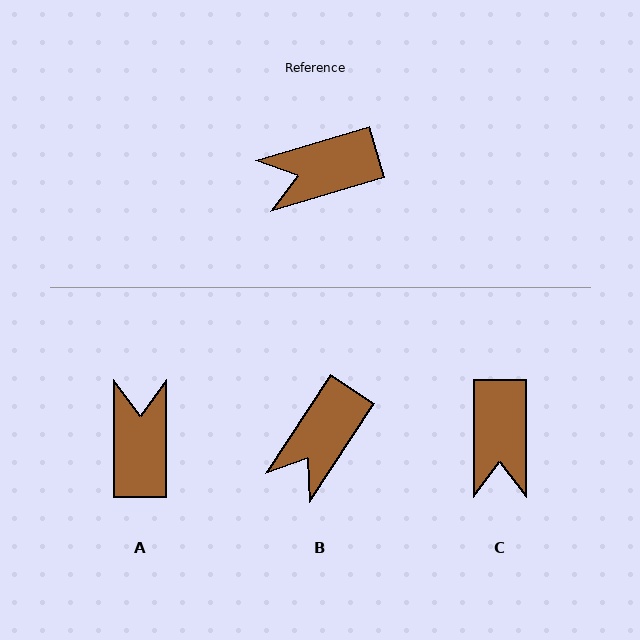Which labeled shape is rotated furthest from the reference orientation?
A, about 107 degrees away.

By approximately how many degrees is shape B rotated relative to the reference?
Approximately 40 degrees counter-clockwise.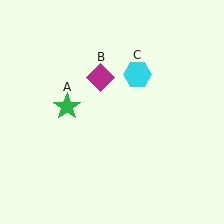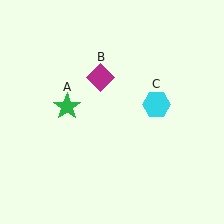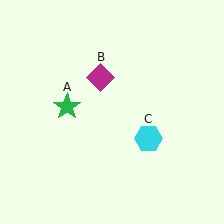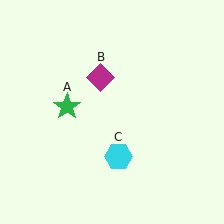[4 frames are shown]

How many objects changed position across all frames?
1 object changed position: cyan hexagon (object C).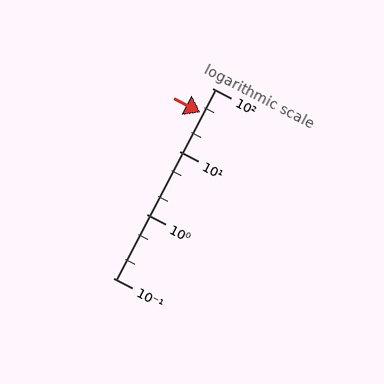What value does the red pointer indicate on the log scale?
The pointer indicates approximately 41.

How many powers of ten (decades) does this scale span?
The scale spans 3 decades, from 0.1 to 100.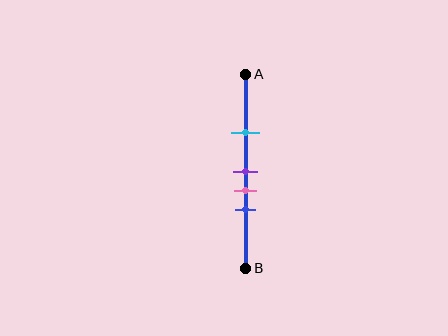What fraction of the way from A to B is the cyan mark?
The cyan mark is approximately 30% (0.3) of the way from A to B.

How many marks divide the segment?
There are 4 marks dividing the segment.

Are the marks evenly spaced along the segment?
No, the marks are not evenly spaced.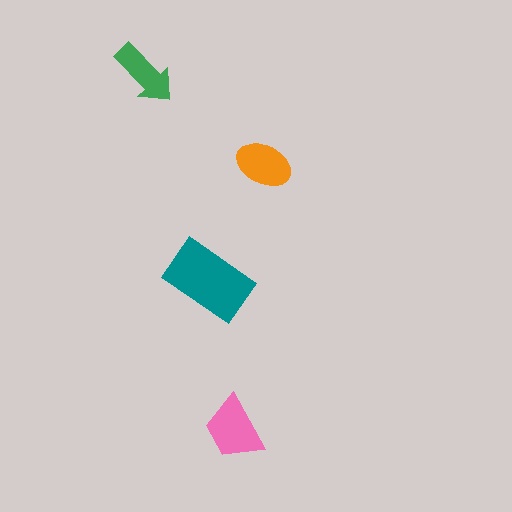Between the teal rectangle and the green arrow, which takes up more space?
The teal rectangle.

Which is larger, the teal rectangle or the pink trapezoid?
The teal rectangle.